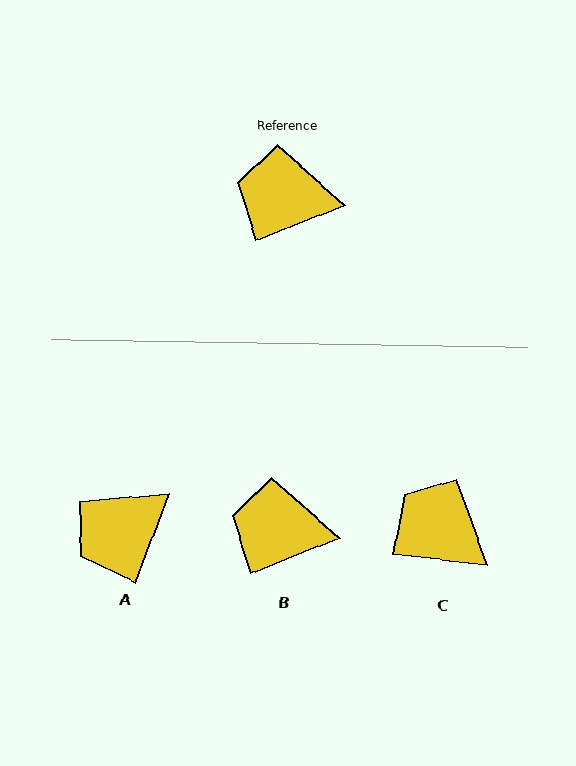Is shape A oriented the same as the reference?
No, it is off by about 47 degrees.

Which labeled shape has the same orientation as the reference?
B.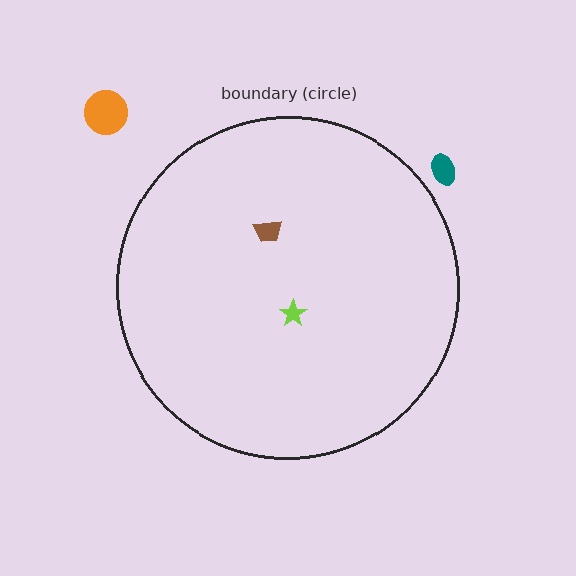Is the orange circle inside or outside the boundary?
Outside.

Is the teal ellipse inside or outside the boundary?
Outside.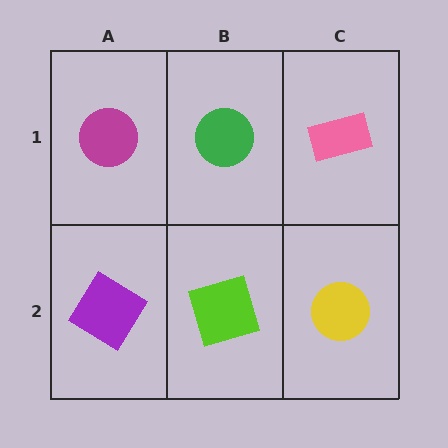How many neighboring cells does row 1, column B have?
3.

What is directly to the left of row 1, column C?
A green circle.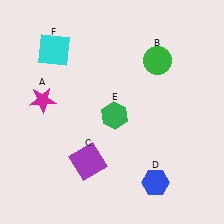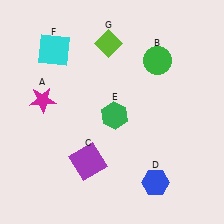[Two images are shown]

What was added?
A lime diamond (G) was added in Image 2.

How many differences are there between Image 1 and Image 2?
There is 1 difference between the two images.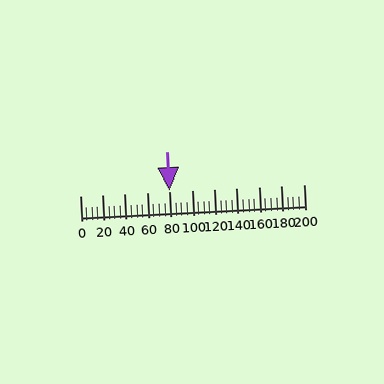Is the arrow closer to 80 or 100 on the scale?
The arrow is closer to 80.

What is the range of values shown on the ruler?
The ruler shows values from 0 to 200.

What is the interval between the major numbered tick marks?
The major tick marks are spaced 20 units apart.